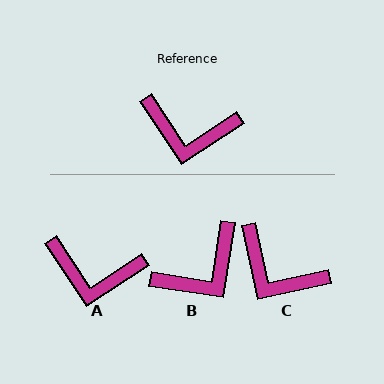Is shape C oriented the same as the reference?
No, it is off by about 22 degrees.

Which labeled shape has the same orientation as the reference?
A.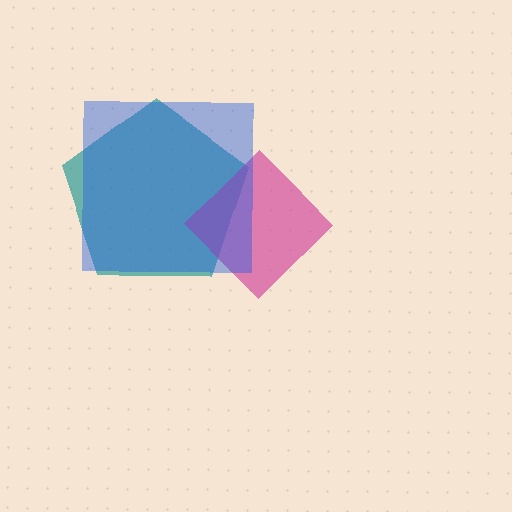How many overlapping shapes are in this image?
There are 3 overlapping shapes in the image.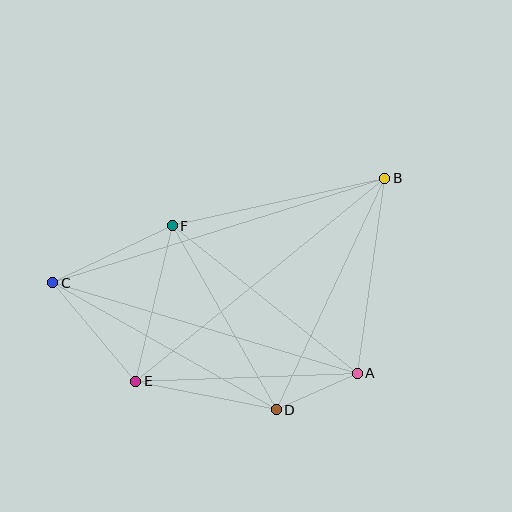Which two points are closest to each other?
Points A and D are closest to each other.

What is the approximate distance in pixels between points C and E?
The distance between C and E is approximately 129 pixels.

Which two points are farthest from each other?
Points B and C are farthest from each other.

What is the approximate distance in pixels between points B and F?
The distance between B and F is approximately 218 pixels.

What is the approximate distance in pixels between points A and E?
The distance between A and E is approximately 222 pixels.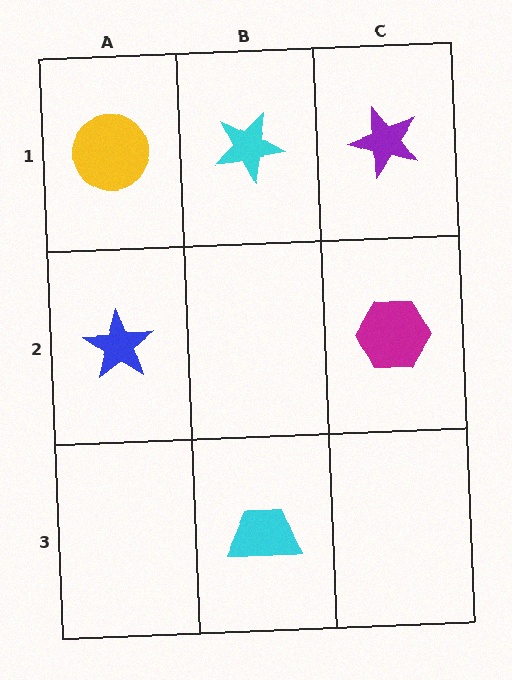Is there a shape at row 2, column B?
No, that cell is empty.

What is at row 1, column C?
A purple star.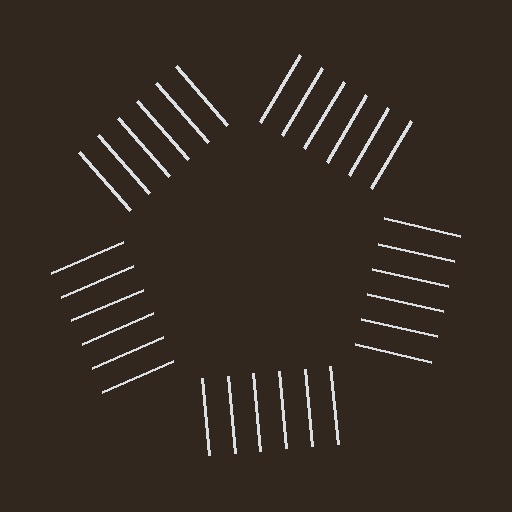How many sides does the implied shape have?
5 sides — the line-ends trace a pentagon.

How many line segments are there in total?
30 — 6 along each of the 5 edges.